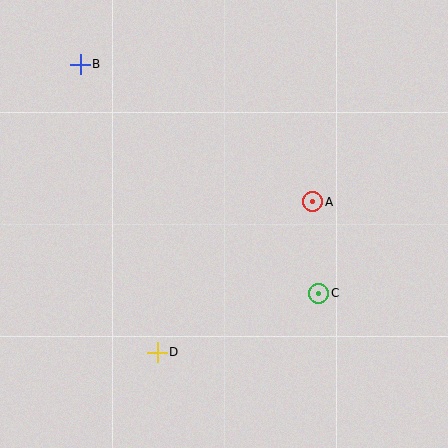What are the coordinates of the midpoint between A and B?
The midpoint between A and B is at (197, 133).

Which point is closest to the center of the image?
Point A at (313, 202) is closest to the center.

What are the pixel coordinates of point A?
Point A is at (313, 202).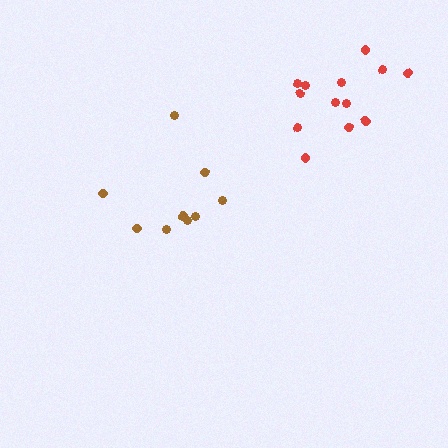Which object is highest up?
The red cluster is topmost.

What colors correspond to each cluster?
The clusters are colored: red, brown.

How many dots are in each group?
Group 1: 13 dots, Group 2: 9 dots (22 total).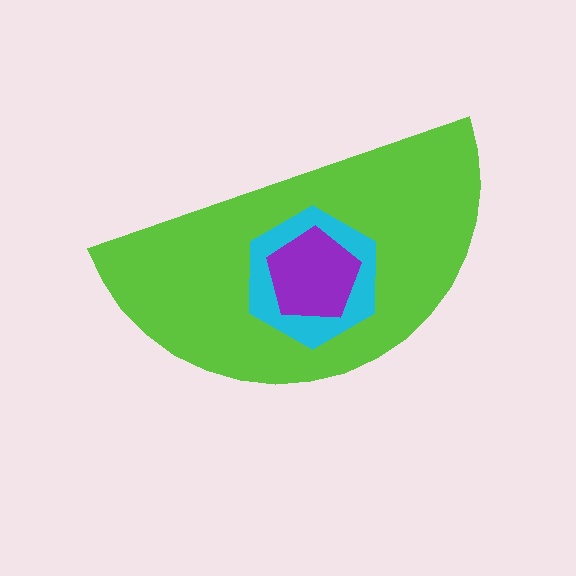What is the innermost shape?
The purple pentagon.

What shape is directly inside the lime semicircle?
The cyan hexagon.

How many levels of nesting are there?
3.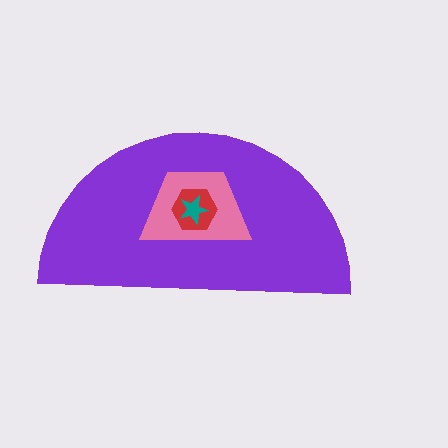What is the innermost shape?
The teal star.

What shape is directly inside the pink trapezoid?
The red hexagon.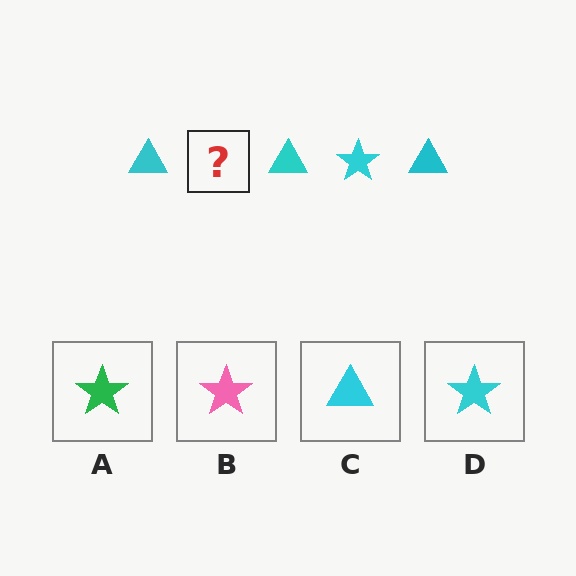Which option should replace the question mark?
Option D.